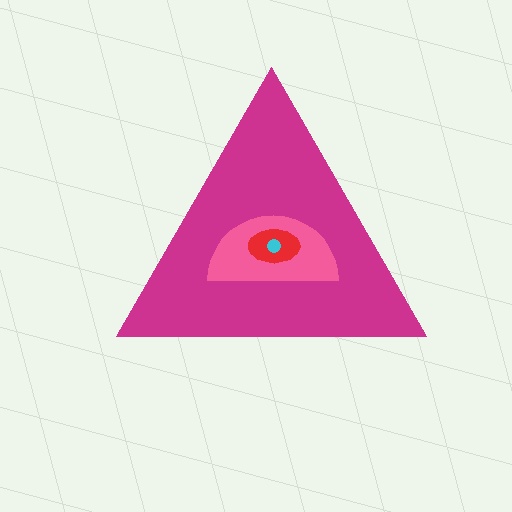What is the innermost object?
The cyan circle.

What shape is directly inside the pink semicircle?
The red ellipse.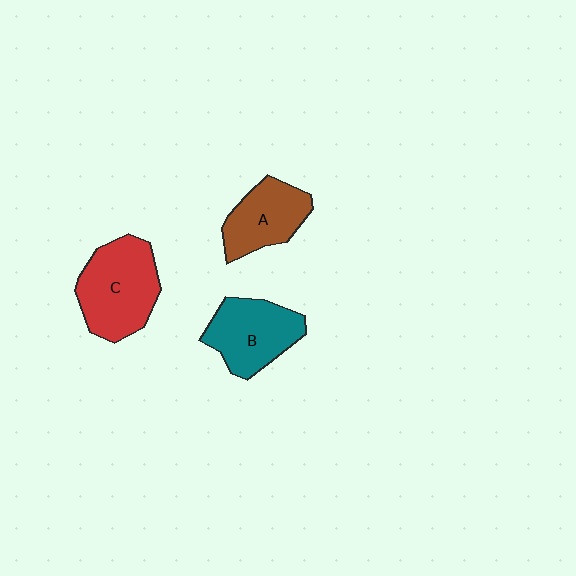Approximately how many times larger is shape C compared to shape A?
Approximately 1.4 times.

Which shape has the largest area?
Shape C (red).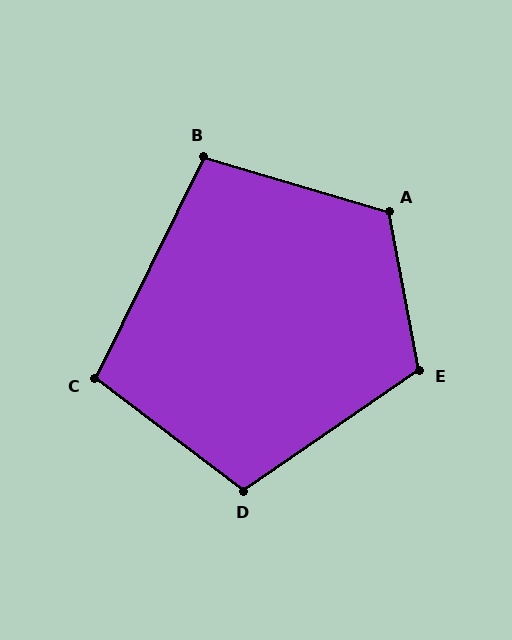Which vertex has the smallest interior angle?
B, at approximately 100 degrees.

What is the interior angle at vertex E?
Approximately 113 degrees (obtuse).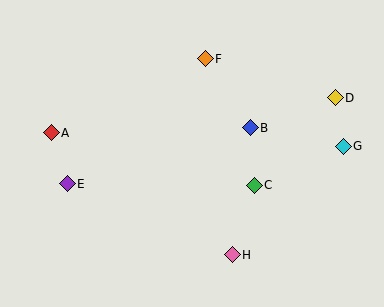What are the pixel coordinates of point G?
Point G is at (343, 146).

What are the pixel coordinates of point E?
Point E is at (67, 184).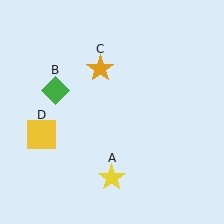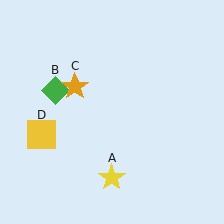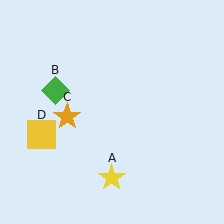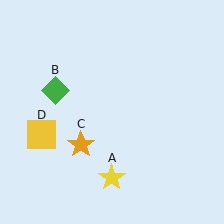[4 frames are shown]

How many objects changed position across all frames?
1 object changed position: orange star (object C).